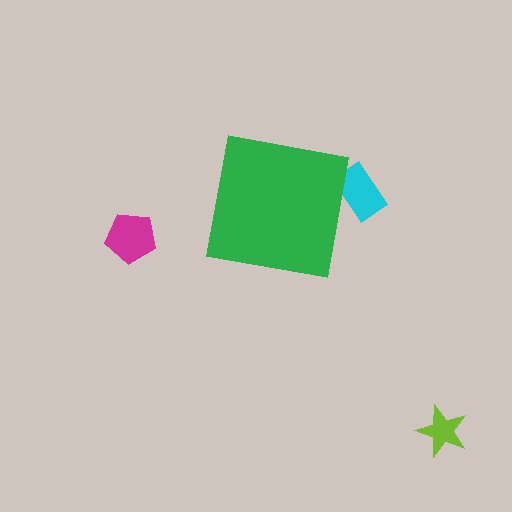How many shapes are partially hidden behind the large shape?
1 shape is partially hidden.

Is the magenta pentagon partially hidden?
No, the magenta pentagon is fully visible.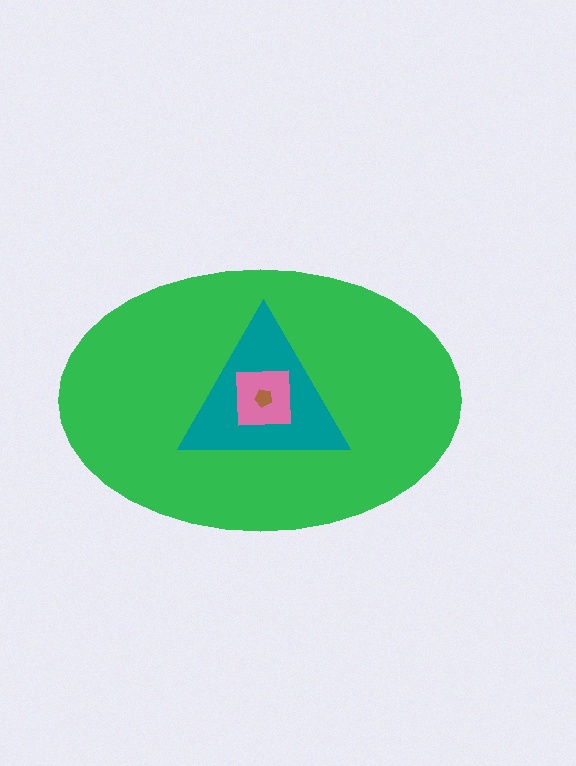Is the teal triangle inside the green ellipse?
Yes.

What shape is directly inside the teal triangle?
The pink square.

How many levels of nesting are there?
4.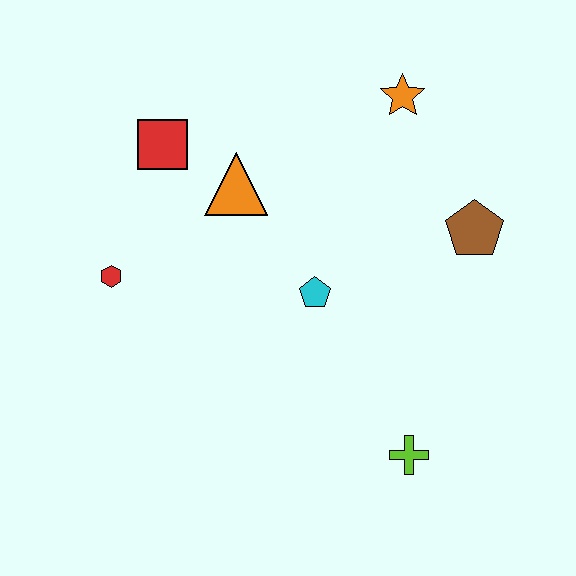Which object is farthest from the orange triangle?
The lime cross is farthest from the orange triangle.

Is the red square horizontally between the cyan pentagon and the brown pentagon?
No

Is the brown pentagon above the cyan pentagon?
Yes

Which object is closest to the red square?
The orange triangle is closest to the red square.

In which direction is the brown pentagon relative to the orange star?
The brown pentagon is below the orange star.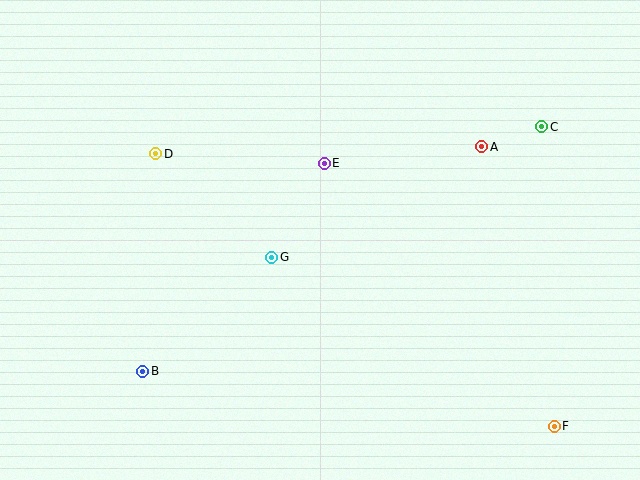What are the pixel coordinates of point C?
Point C is at (542, 127).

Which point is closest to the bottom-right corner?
Point F is closest to the bottom-right corner.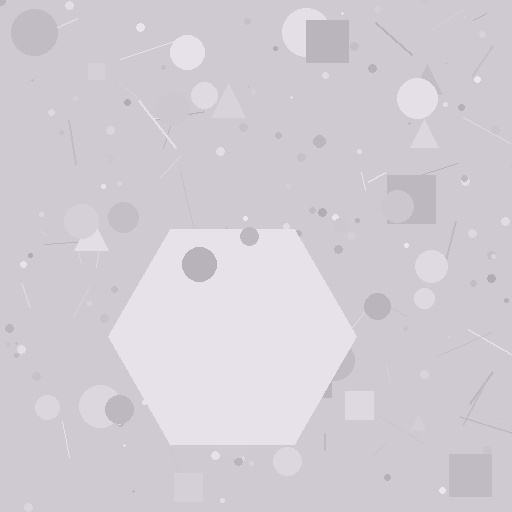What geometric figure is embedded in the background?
A hexagon is embedded in the background.